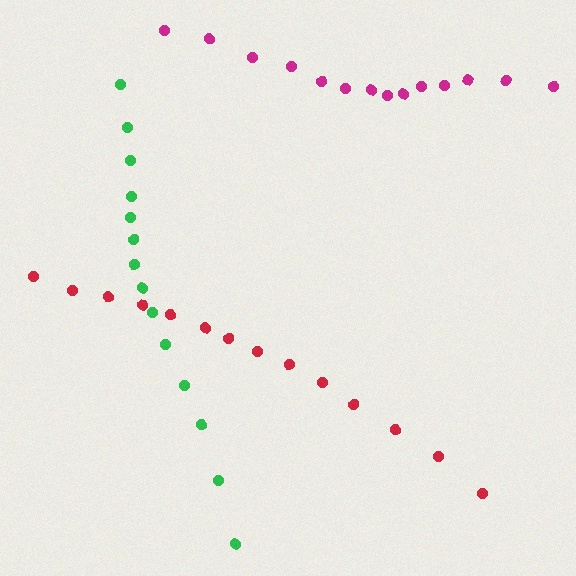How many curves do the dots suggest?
There are 3 distinct paths.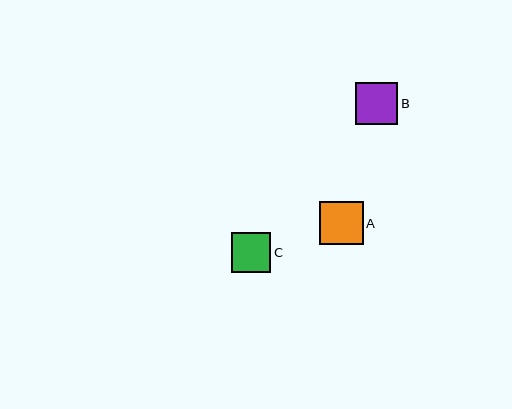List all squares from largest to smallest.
From largest to smallest: A, B, C.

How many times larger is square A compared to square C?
Square A is approximately 1.1 times the size of square C.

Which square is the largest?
Square A is the largest with a size of approximately 44 pixels.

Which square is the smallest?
Square C is the smallest with a size of approximately 39 pixels.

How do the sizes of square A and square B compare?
Square A and square B are approximately the same size.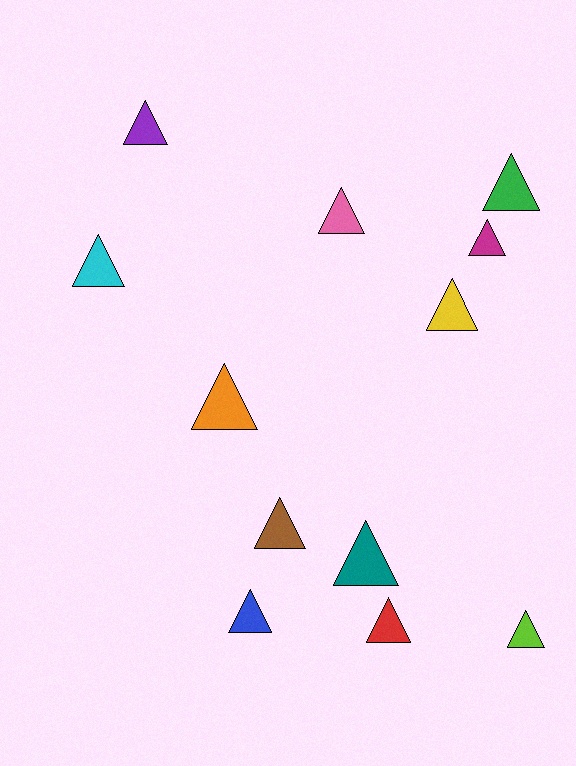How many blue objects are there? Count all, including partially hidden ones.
There is 1 blue object.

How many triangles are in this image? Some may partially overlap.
There are 12 triangles.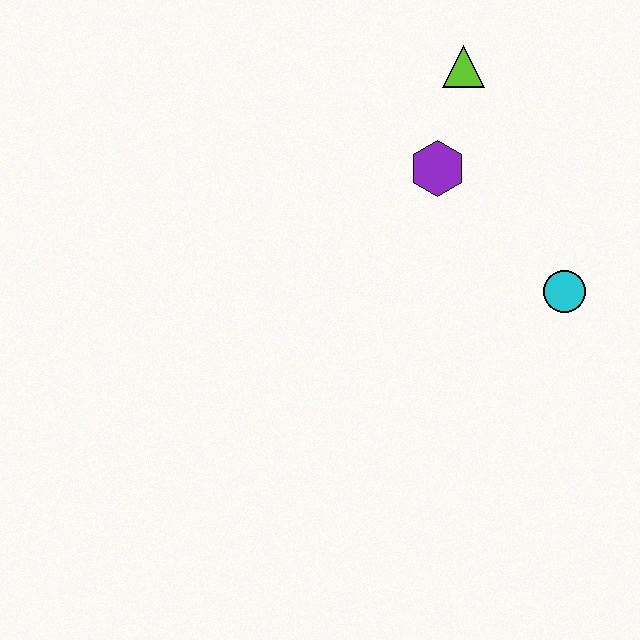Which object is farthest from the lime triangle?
The cyan circle is farthest from the lime triangle.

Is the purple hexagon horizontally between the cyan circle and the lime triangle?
No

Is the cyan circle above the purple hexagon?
No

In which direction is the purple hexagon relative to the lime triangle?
The purple hexagon is below the lime triangle.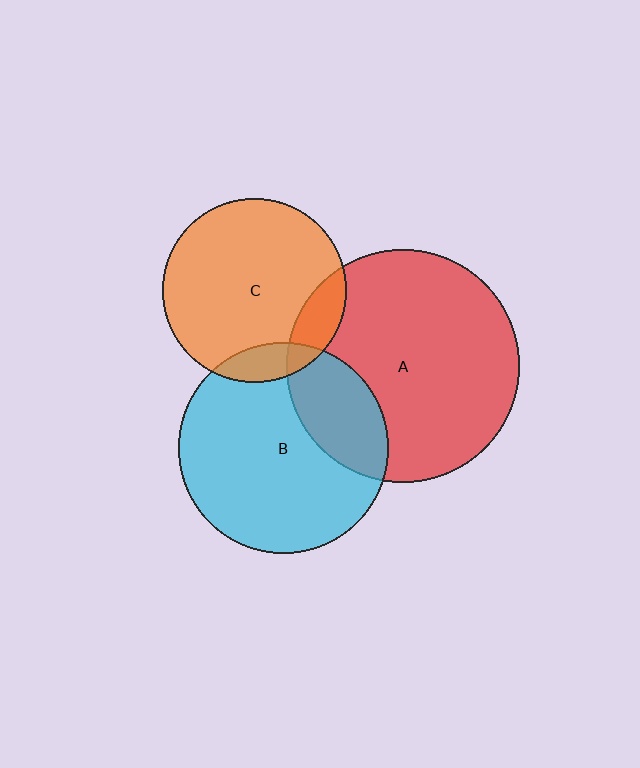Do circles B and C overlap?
Yes.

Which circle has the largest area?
Circle A (red).